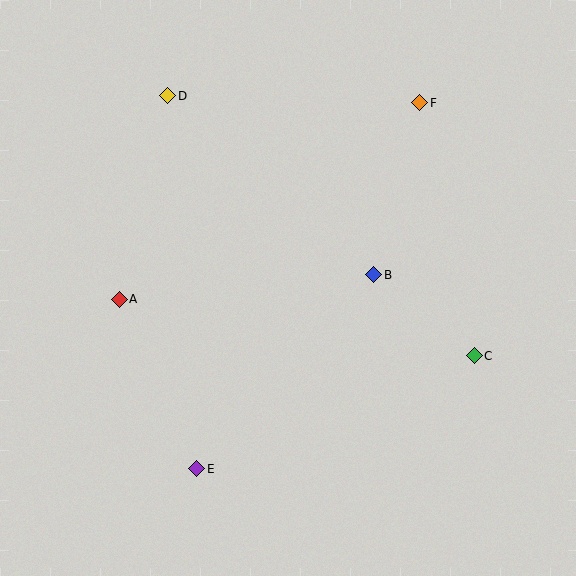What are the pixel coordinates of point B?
Point B is at (374, 275).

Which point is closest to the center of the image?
Point B at (374, 275) is closest to the center.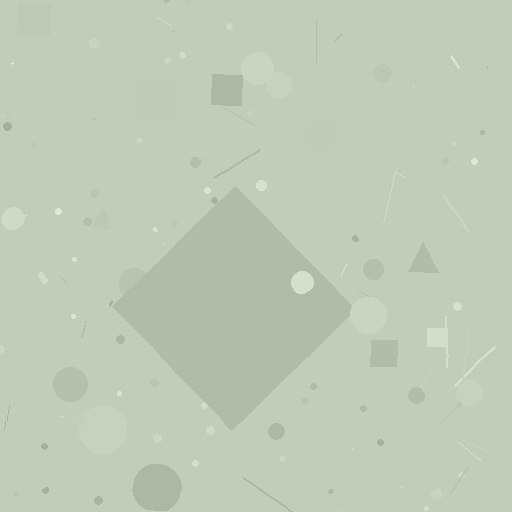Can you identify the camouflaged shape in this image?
The camouflaged shape is a diamond.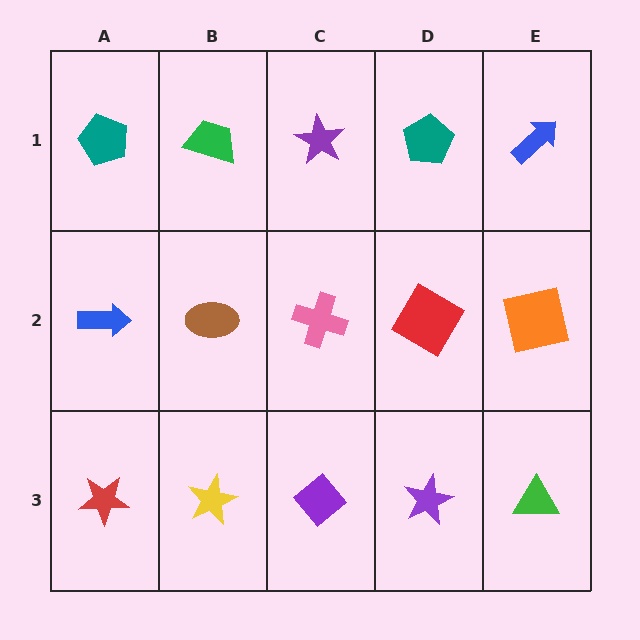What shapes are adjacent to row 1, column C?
A pink cross (row 2, column C), a green trapezoid (row 1, column B), a teal pentagon (row 1, column D).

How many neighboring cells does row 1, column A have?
2.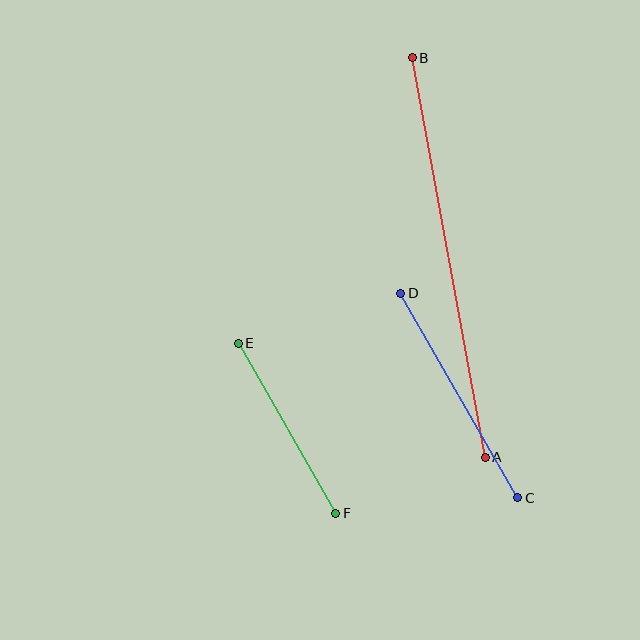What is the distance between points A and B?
The distance is approximately 406 pixels.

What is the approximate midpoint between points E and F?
The midpoint is at approximately (287, 428) pixels.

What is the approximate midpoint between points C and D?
The midpoint is at approximately (459, 396) pixels.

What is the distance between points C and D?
The distance is approximately 235 pixels.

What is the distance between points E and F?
The distance is approximately 196 pixels.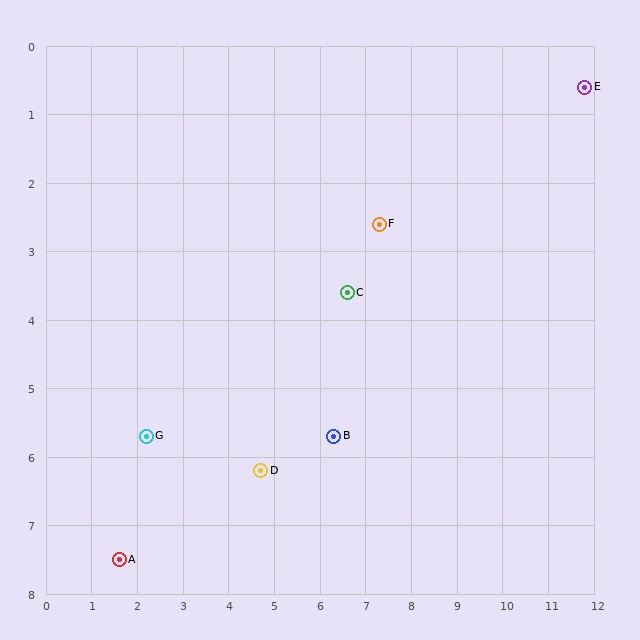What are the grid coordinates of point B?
Point B is at approximately (6.3, 5.7).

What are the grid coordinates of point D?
Point D is at approximately (4.7, 6.2).